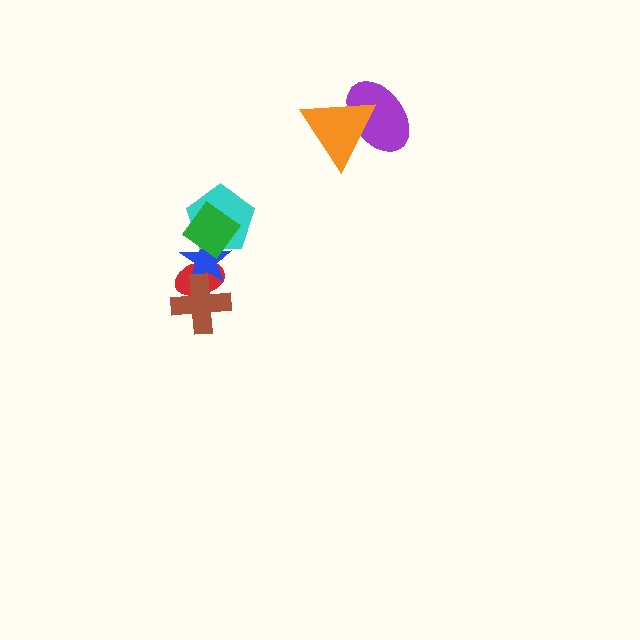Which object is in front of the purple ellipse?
The orange triangle is in front of the purple ellipse.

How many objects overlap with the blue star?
4 objects overlap with the blue star.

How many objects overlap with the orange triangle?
1 object overlaps with the orange triangle.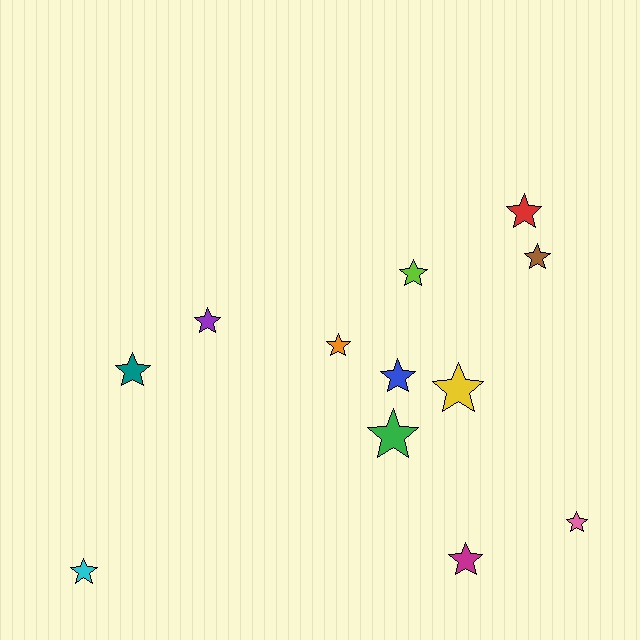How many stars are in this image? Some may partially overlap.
There are 12 stars.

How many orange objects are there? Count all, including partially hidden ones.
There is 1 orange object.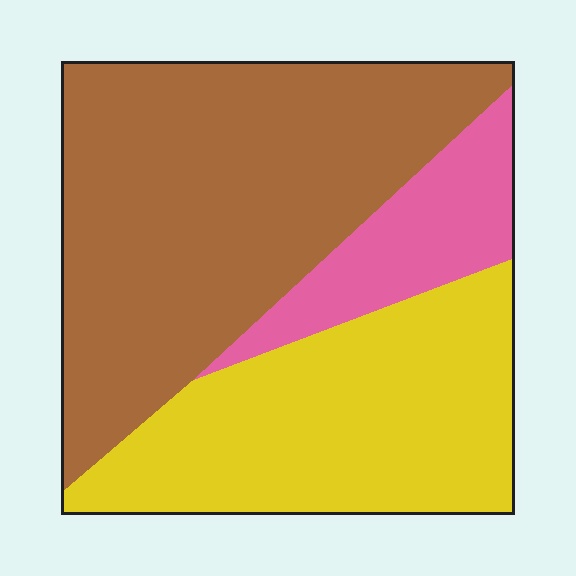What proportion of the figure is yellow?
Yellow covers roughly 35% of the figure.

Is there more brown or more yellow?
Brown.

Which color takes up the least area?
Pink, at roughly 15%.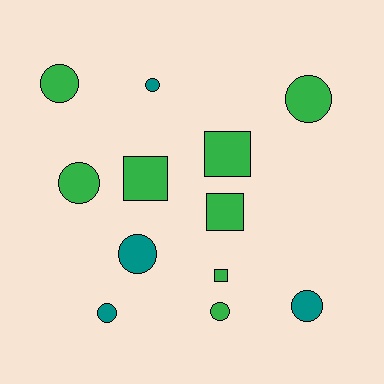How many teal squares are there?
There are no teal squares.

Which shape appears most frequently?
Circle, with 8 objects.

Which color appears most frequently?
Green, with 8 objects.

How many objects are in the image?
There are 12 objects.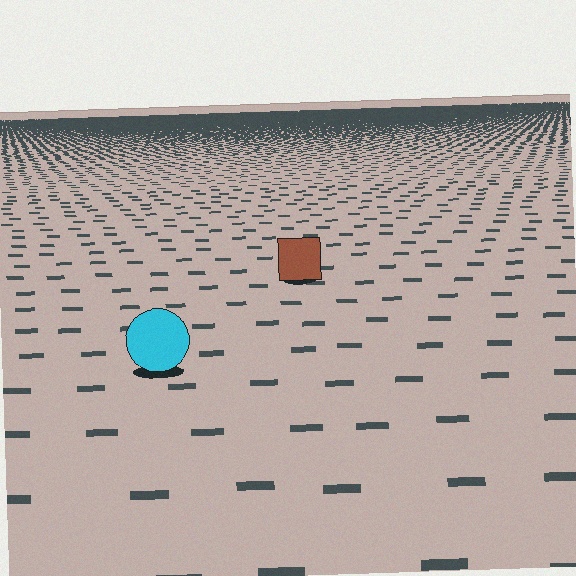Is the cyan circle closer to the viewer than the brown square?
Yes. The cyan circle is closer — you can tell from the texture gradient: the ground texture is coarser near it.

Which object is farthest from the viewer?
The brown square is farthest from the viewer. It appears smaller and the ground texture around it is denser.